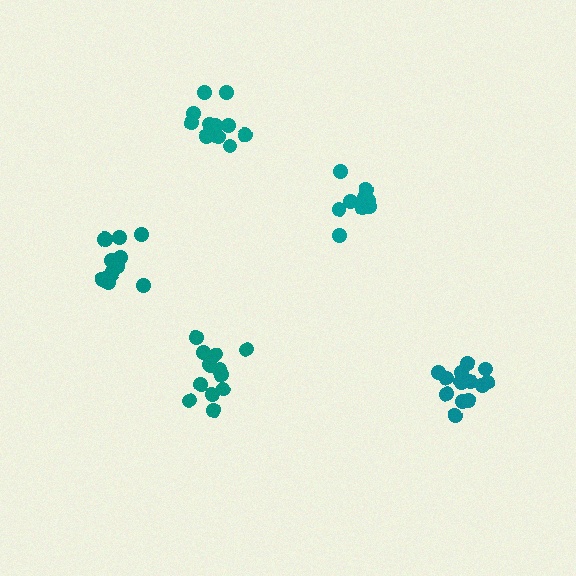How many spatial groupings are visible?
There are 5 spatial groupings.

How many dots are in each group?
Group 1: 13 dots, Group 2: 11 dots, Group 3: 13 dots, Group 4: 12 dots, Group 5: 12 dots (61 total).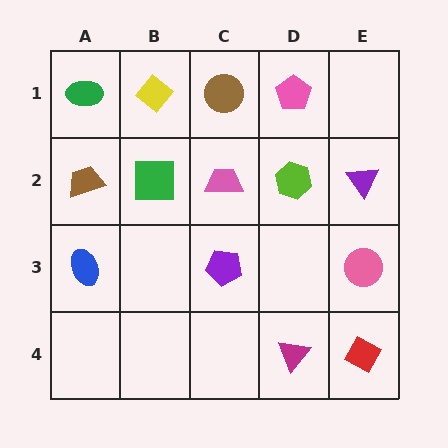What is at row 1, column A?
A green ellipse.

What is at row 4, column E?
A red diamond.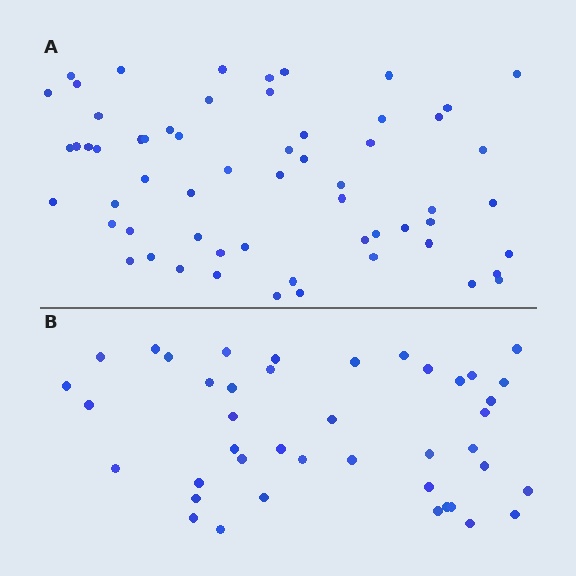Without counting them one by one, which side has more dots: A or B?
Region A (the top region) has more dots.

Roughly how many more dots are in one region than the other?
Region A has approximately 20 more dots than region B.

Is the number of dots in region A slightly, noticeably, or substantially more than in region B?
Region A has noticeably more, but not dramatically so. The ratio is roughly 1.4 to 1.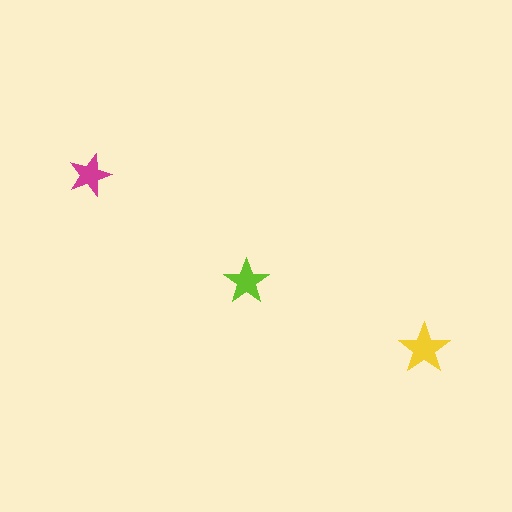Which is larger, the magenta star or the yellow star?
The yellow one.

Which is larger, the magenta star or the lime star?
The lime one.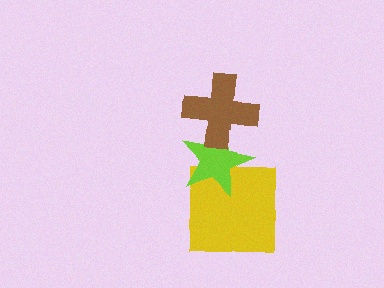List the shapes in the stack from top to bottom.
From top to bottom: the brown cross, the lime star, the yellow square.